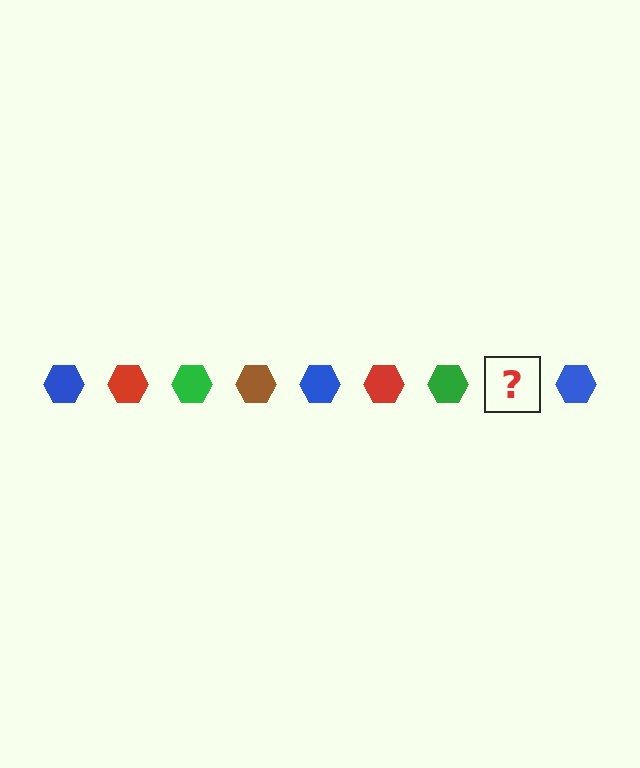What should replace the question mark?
The question mark should be replaced with a brown hexagon.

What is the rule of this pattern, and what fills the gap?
The rule is that the pattern cycles through blue, red, green, brown hexagons. The gap should be filled with a brown hexagon.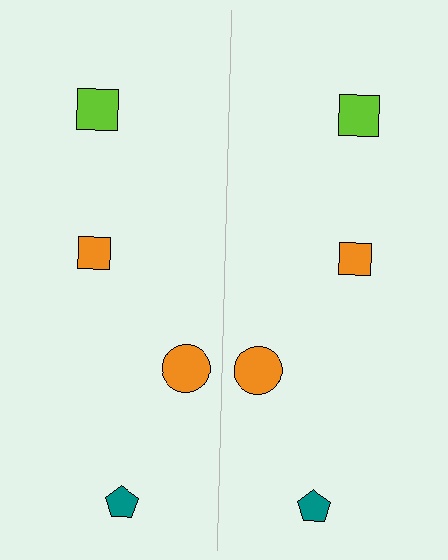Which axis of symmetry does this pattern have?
The pattern has a vertical axis of symmetry running through the center of the image.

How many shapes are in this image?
There are 8 shapes in this image.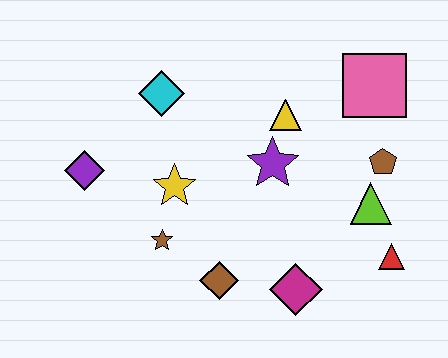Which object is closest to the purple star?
The yellow triangle is closest to the purple star.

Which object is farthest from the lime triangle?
The purple diamond is farthest from the lime triangle.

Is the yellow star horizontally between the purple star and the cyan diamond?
Yes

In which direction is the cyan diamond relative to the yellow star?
The cyan diamond is above the yellow star.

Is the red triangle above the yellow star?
No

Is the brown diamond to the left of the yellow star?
No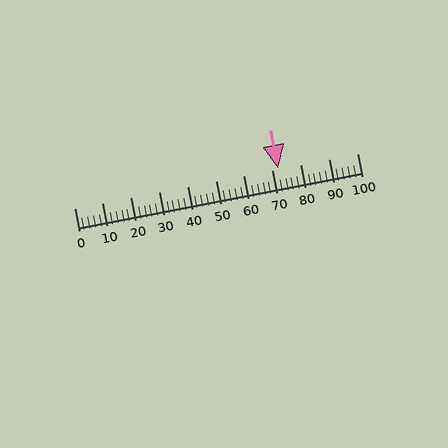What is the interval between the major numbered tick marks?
The major tick marks are spaced 10 units apart.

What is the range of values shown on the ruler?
The ruler shows values from 0 to 100.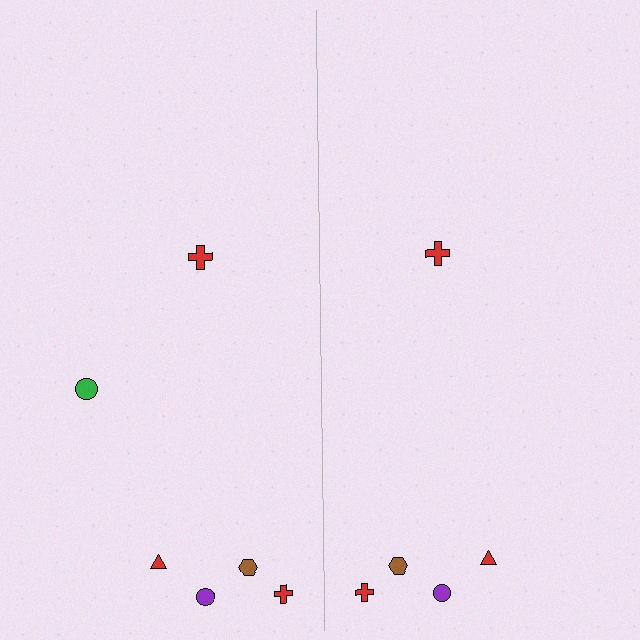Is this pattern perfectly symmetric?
No, the pattern is not perfectly symmetric. A green circle is missing from the right side.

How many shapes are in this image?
There are 11 shapes in this image.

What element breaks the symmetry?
A green circle is missing from the right side.